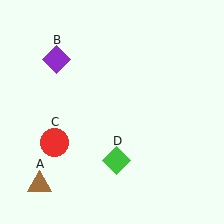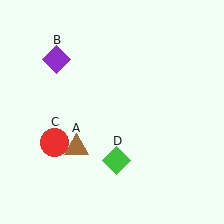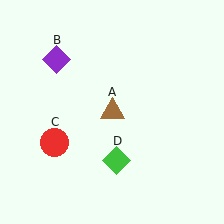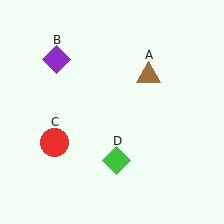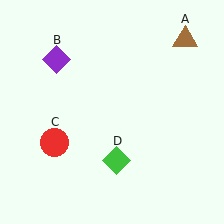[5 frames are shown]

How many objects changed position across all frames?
1 object changed position: brown triangle (object A).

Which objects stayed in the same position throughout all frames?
Purple diamond (object B) and red circle (object C) and green diamond (object D) remained stationary.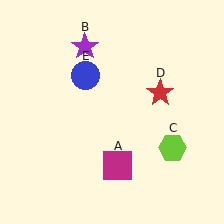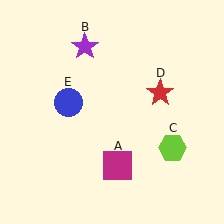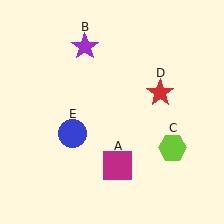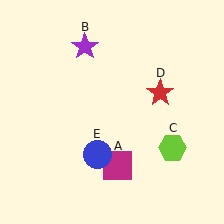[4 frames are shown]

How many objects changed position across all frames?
1 object changed position: blue circle (object E).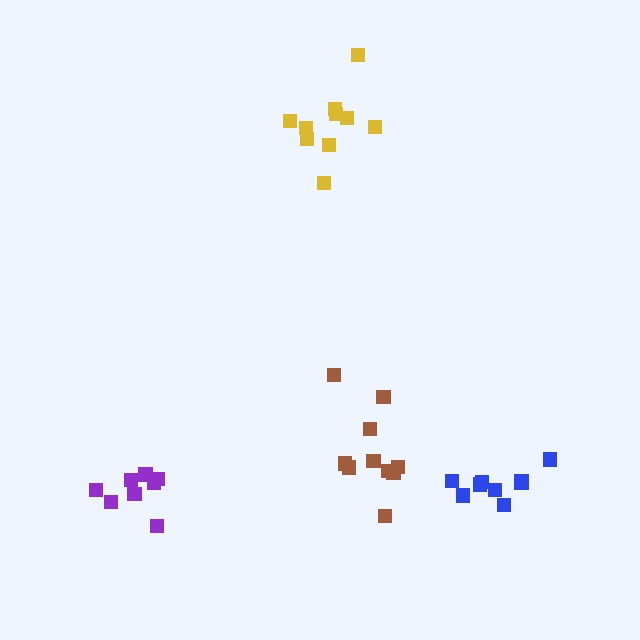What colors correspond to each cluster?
The clusters are colored: purple, yellow, blue, brown.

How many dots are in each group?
Group 1: 8 dots, Group 2: 10 dots, Group 3: 9 dots, Group 4: 10 dots (37 total).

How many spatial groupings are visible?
There are 4 spatial groupings.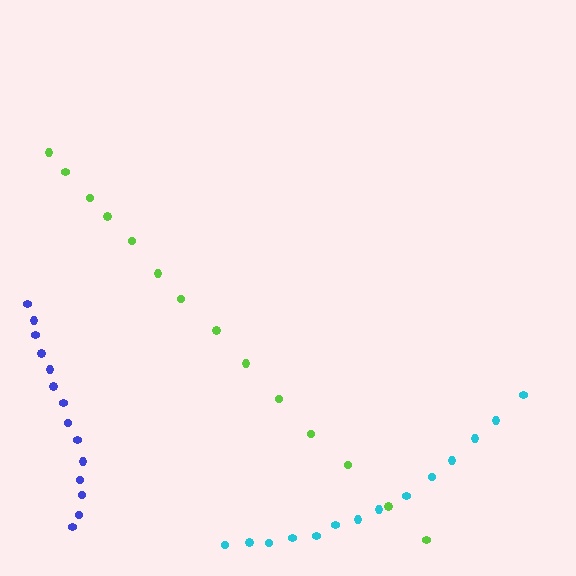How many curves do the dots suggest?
There are 3 distinct paths.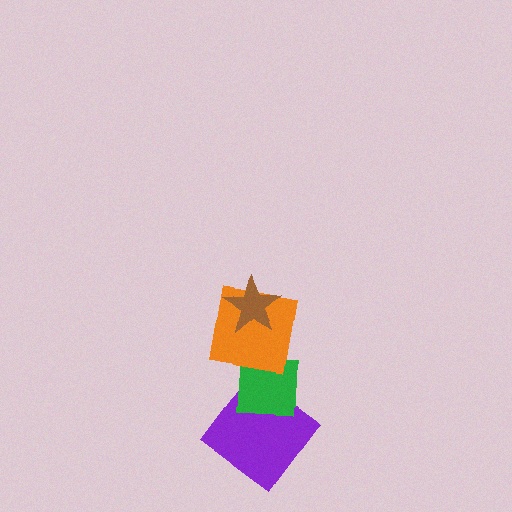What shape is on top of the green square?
The orange square is on top of the green square.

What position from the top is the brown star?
The brown star is 1st from the top.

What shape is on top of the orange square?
The brown star is on top of the orange square.